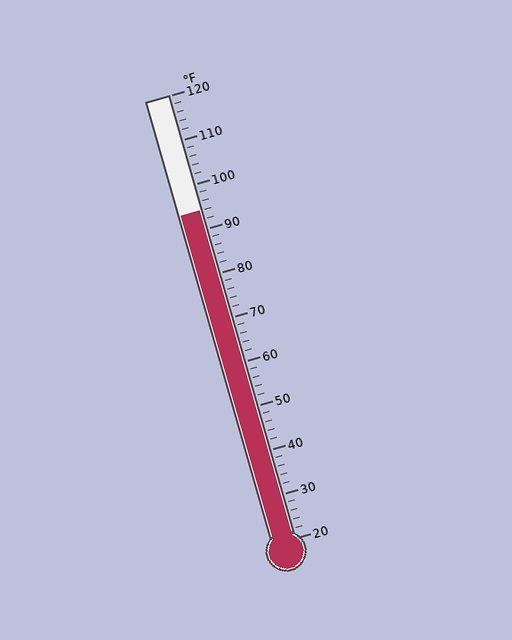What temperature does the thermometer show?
The thermometer shows approximately 94°F.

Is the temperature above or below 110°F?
The temperature is below 110°F.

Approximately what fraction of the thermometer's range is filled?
The thermometer is filled to approximately 75% of its range.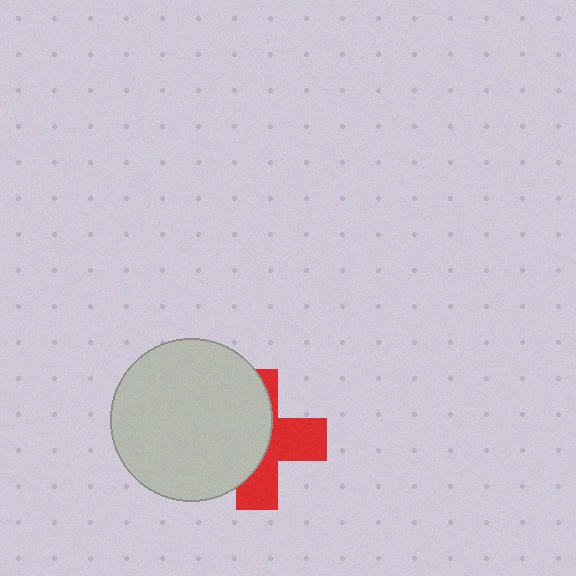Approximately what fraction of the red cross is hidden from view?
Roughly 54% of the red cross is hidden behind the light gray circle.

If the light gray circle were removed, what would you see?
You would see the complete red cross.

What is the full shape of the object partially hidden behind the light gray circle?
The partially hidden object is a red cross.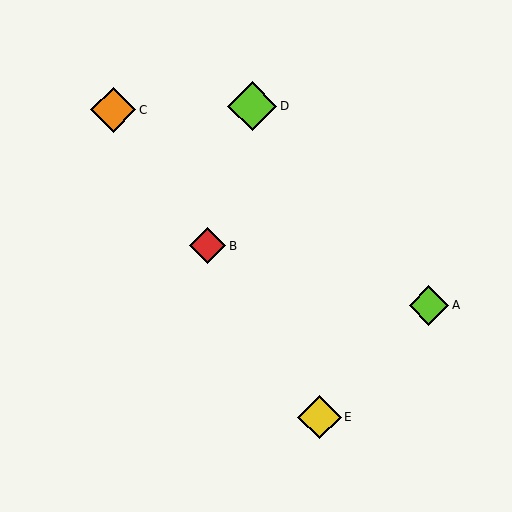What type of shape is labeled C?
Shape C is an orange diamond.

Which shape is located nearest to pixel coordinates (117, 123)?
The orange diamond (labeled C) at (113, 110) is nearest to that location.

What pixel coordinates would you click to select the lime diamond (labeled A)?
Click at (429, 305) to select the lime diamond A.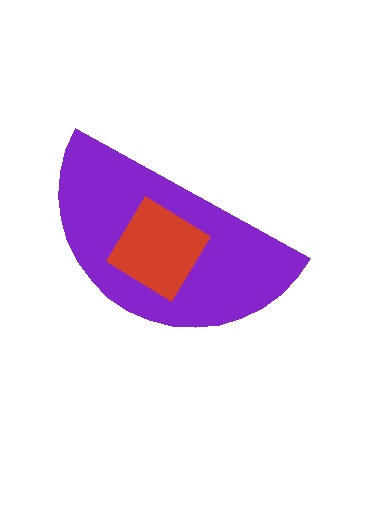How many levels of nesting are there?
2.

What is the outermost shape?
The purple semicircle.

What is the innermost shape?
The red diamond.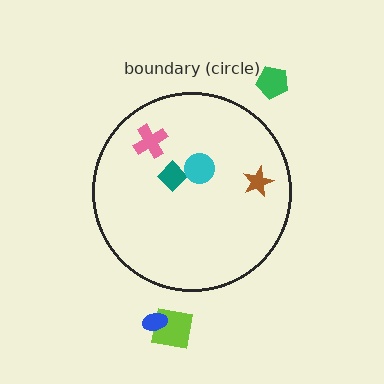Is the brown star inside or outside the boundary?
Inside.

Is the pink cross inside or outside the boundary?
Inside.